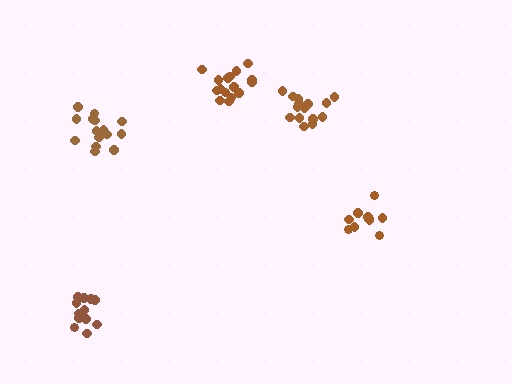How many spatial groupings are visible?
There are 5 spatial groupings.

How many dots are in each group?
Group 1: 10 dots, Group 2: 12 dots, Group 3: 16 dots, Group 4: 16 dots, Group 5: 15 dots (69 total).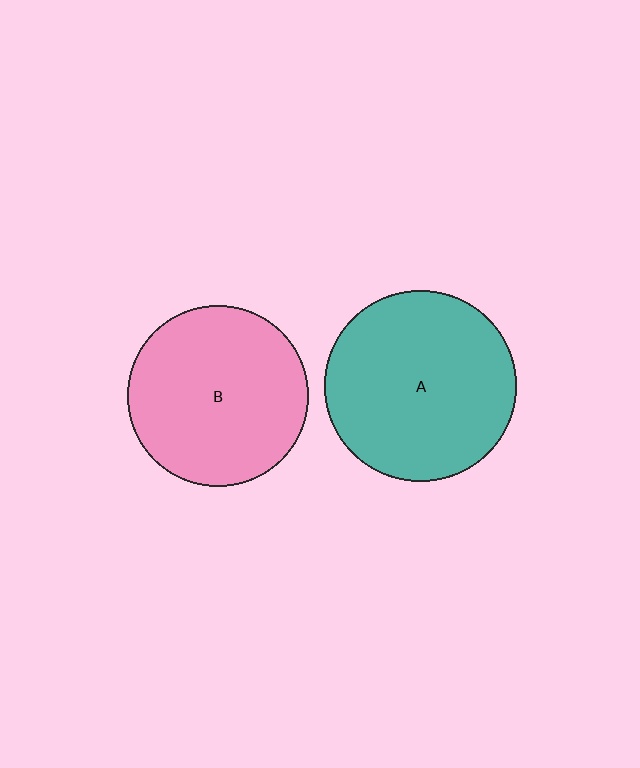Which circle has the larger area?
Circle A (teal).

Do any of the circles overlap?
No, none of the circles overlap.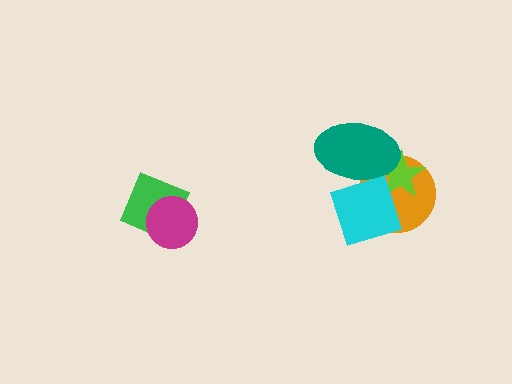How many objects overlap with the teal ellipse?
3 objects overlap with the teal ellipse.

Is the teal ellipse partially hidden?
Yes, it is partially covered by another shape.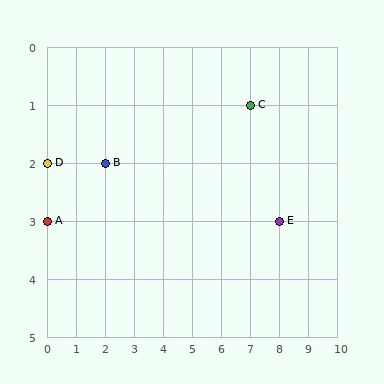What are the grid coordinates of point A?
Point A is at grid coordinates (0, 3).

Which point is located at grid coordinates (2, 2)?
Point B is at (2, 2).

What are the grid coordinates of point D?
Point D is at grid coordinates (0, 2).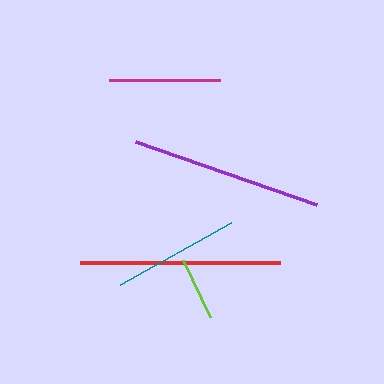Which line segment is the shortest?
The lime line is the shortest at approximately 64 pixels.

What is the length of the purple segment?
The purple segment is approximately 192 pixels long.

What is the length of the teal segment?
The teal segment is approximately 128 pixels long.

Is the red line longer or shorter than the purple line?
The red line is longer than the purple line.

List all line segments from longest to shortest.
From longest to shortest: red, purple, teal, magenta, lime.